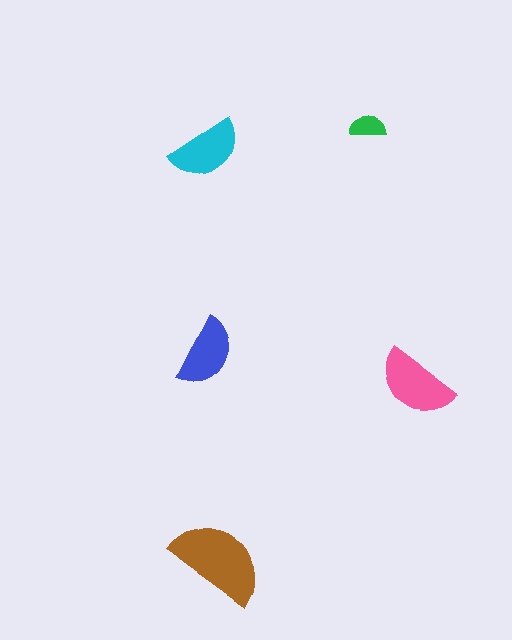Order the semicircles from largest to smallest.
the brown one, the pink one, the cyan one, the blue one, the green one.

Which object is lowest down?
The brown semicircle is bottommost.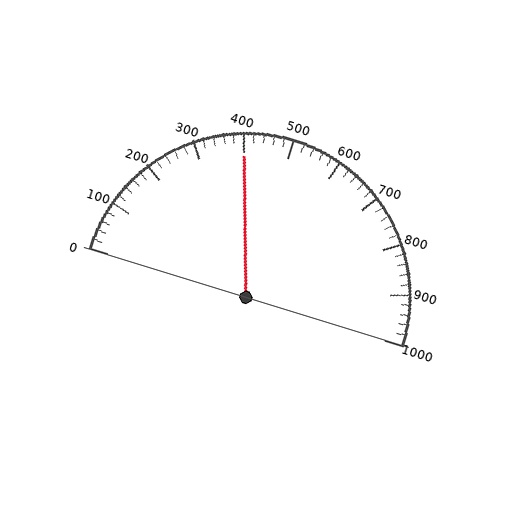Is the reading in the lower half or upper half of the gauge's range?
The reading is in the lower half of the range (0 to 1000).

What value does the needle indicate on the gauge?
The needle indicates approximately 400.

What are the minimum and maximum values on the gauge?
The gauge ranges from 0 to 1000.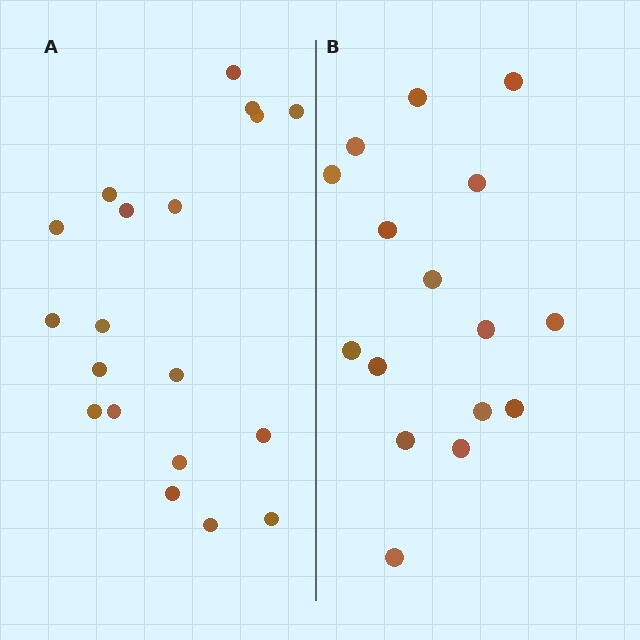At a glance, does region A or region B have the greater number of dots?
Region A (the left region) has more dots.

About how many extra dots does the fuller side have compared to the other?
Region A has just a few more — roughly 2 or 3 more dots than region B.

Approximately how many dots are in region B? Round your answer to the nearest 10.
About 20 dots. (The exact count is 16, which rounds to 20.)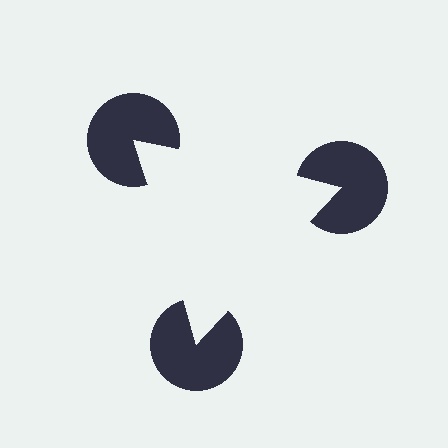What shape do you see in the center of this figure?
An illusory triangle — its edges are inferred from the aligned wedge cuts in the pac-man discs, not physically drawn.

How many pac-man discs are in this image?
There are 3 — one at each vertex of the illusory triangle.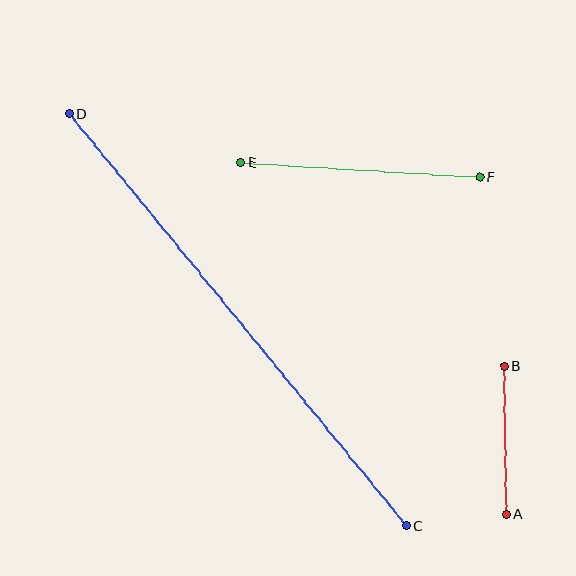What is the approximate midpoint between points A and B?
The midpoint is at approximately (505, 440) pixels.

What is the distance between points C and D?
The distance is approximately 533 pixels.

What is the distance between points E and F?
The distance is approximately 240 pixels.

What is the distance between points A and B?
The distance is approximately 148 pixels.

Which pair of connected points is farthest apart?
Points C and D are farthest apart.